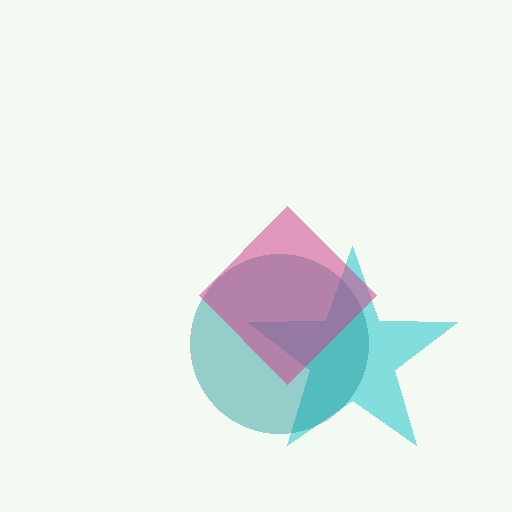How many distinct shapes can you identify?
There are 3 distinct shapes: a cyan star, a teal circle, a magenta diamond.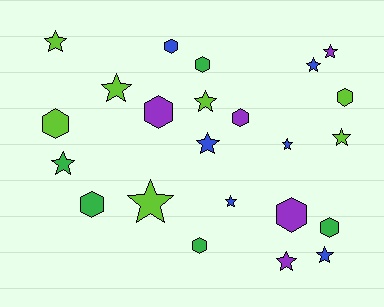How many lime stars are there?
There are 5 lime stars.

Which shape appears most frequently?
Star, with 13 objects.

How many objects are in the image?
There are 23 objects.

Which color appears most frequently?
Lime, with 7 objects.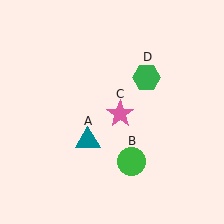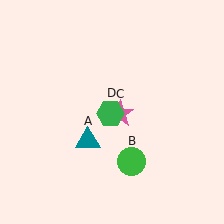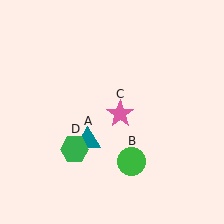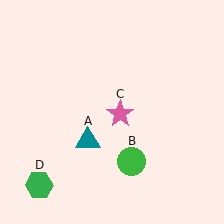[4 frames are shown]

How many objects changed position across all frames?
1 object changed position: green hexagon (object D).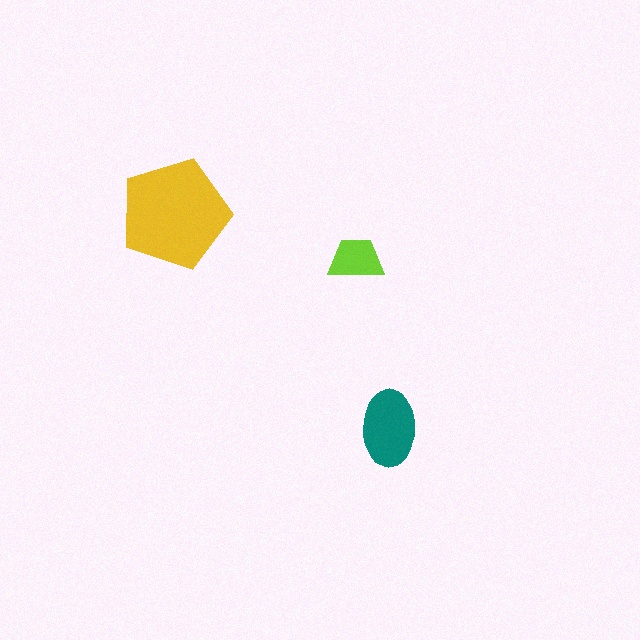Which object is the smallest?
The lime trapezoid.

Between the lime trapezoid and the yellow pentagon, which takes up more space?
The yellow pentagon.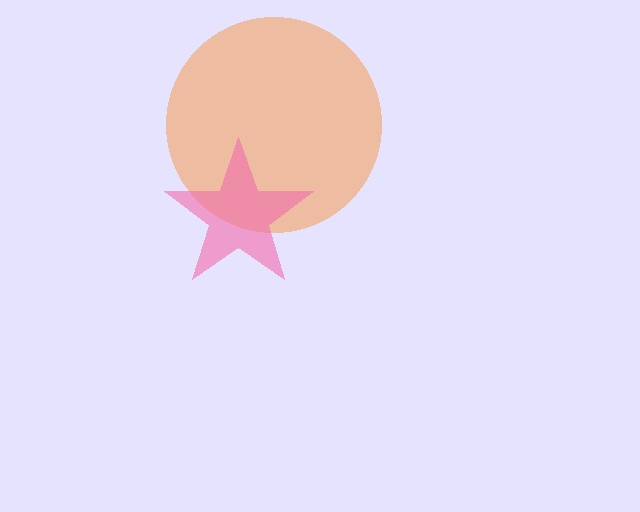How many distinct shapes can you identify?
There are 2 distinct shapes: an orange circle, a pink star.